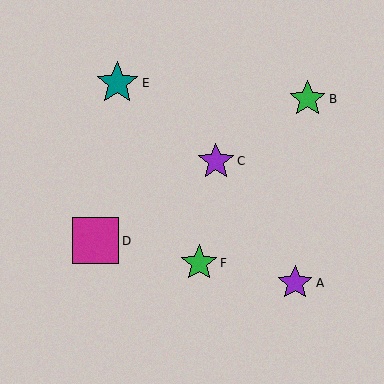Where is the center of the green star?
The center of the green star is at (199, 263).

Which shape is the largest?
The magenta square (labeled D) is the largest.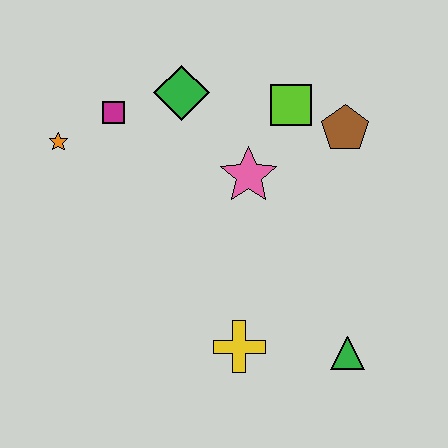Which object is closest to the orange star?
The magenta square is closest to the orange star.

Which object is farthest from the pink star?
The green triangle is farthest from the pink star.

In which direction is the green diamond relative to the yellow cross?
The green diamond is above the yellow cross.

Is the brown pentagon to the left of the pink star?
No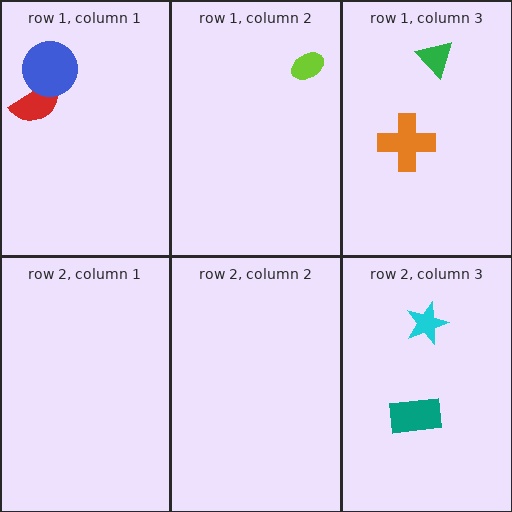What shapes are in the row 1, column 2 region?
The lime ellipse.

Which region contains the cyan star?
The row 2, column 3 region.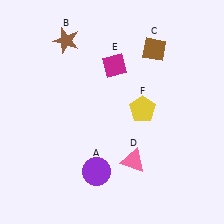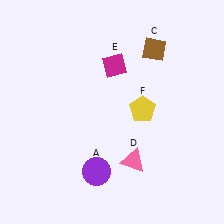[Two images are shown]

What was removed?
The brown star (B) was removed in Image 2.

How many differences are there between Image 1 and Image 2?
There is 1 difference between the two images.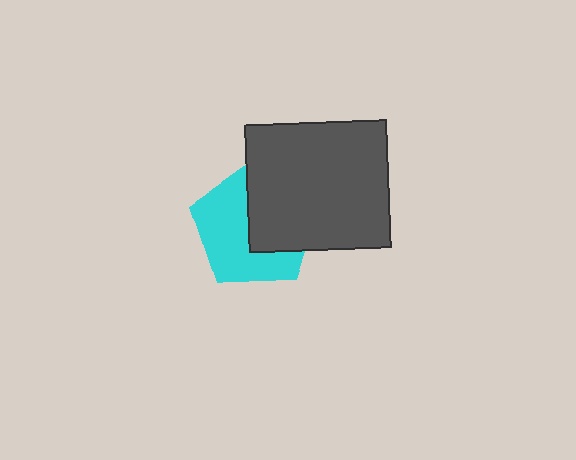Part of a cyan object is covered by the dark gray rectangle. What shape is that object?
It is a pentagon.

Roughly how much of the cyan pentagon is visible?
About half of it is visible (roughly 55%).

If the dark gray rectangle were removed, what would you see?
You would see the complete cyan pentagon.